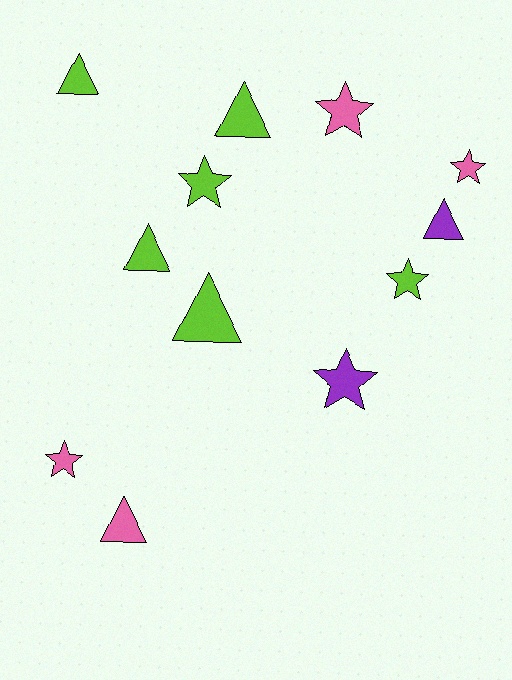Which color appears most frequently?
Lime, with 6 objects.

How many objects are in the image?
There are 12 objects.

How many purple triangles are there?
There is 1 purple triangle.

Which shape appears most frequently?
Triangle, with 6 objects.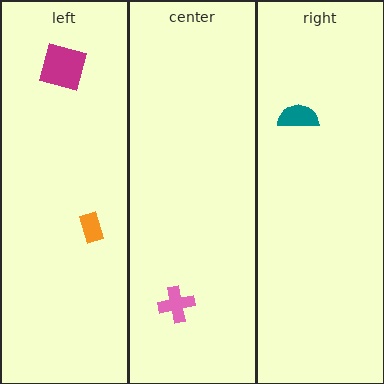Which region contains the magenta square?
The left region.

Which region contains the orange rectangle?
The left region.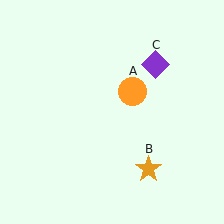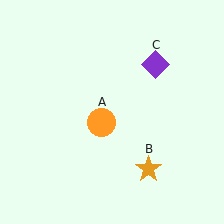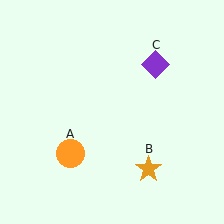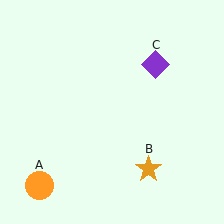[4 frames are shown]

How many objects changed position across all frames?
1 object changed position: orange circle (object A).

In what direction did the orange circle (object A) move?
The orange circle (object A) moved down and to the left.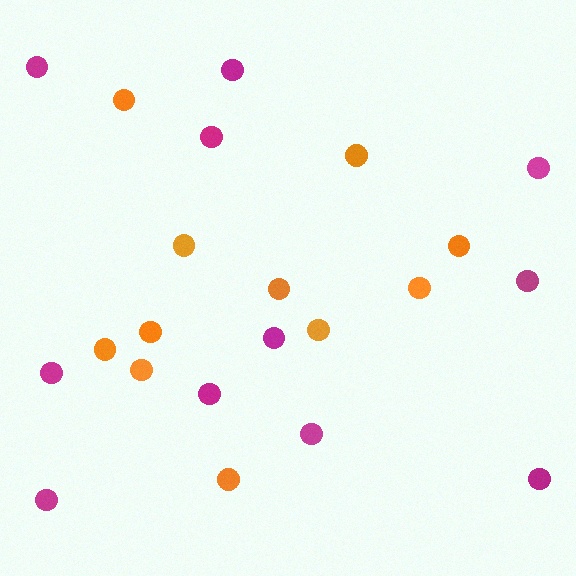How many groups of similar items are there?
There are 2 groups: one group of magenta circles (11) and one group of orange circles (11).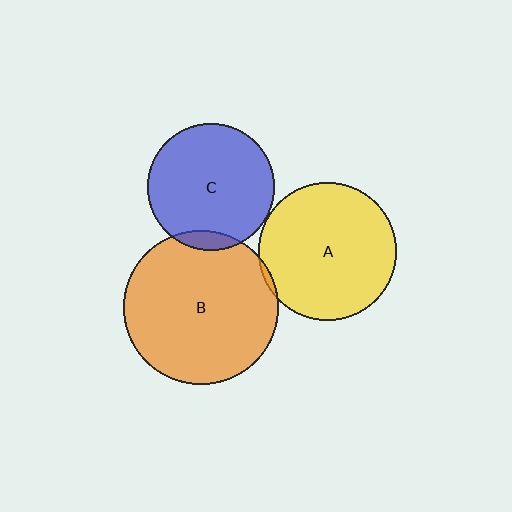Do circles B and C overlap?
Yes.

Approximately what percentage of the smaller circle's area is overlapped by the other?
Approximately 10%.